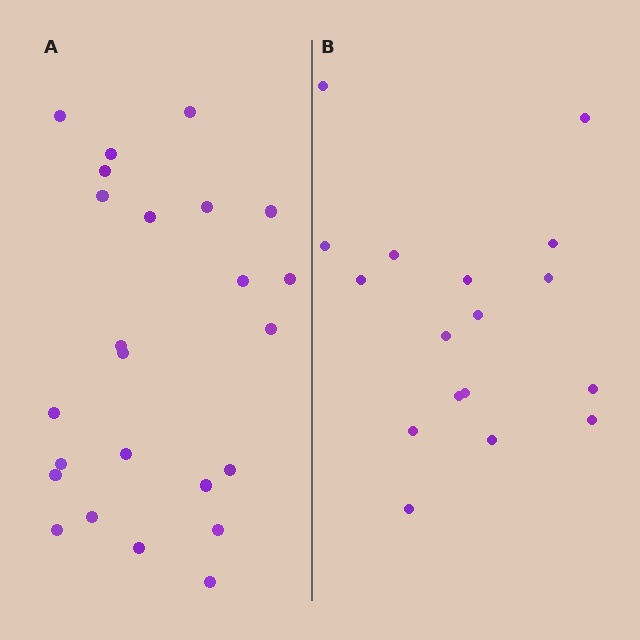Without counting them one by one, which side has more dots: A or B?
Region A (the left region) has more dots.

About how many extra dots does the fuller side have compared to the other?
Region A has roughly 8 or so more dots than region B.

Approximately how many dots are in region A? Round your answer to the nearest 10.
About 20 dots. (The exact count is 24, which rounds to 20.)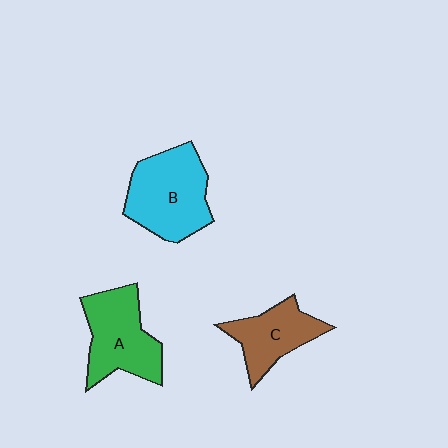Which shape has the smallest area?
Shape C (brown).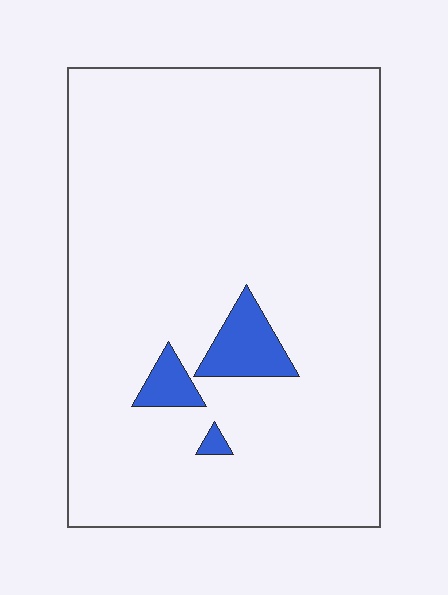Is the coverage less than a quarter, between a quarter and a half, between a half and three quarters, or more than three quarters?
Less than a quarter.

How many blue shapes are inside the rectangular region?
3.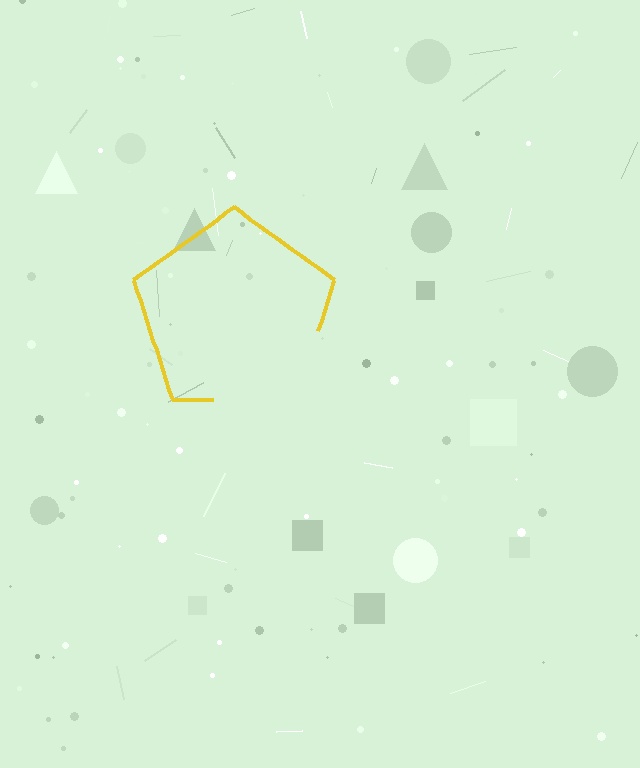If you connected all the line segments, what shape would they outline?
They would outline a pentagon.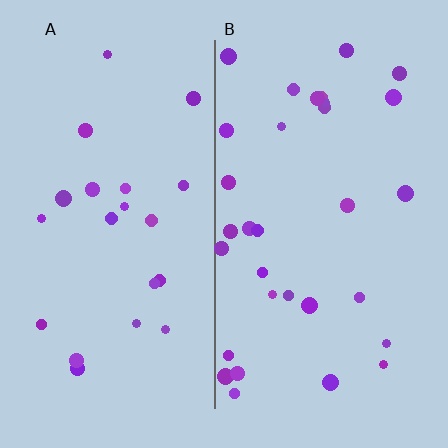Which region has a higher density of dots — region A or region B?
B (the right).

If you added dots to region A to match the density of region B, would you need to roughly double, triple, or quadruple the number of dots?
Approximately double.